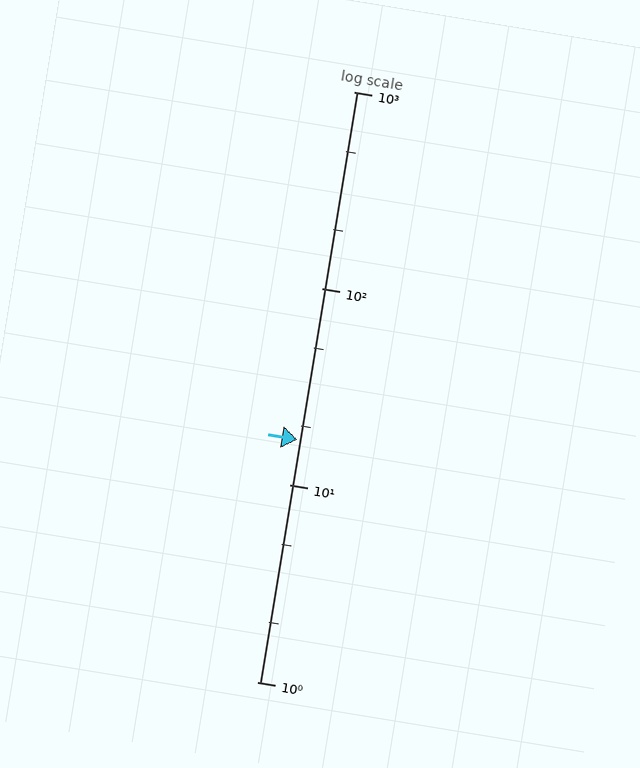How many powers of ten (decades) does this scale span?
The scale spans 3 decades, from 1 to 1000.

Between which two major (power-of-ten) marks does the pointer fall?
The pointer is between 10 and 100.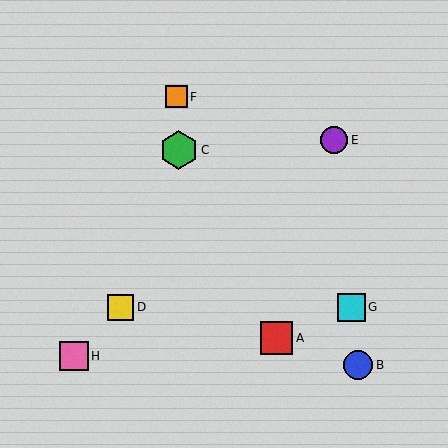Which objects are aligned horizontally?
Objects D, G are aligned horizontally.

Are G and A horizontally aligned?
No, G is at y≈307 and A is at y≈338.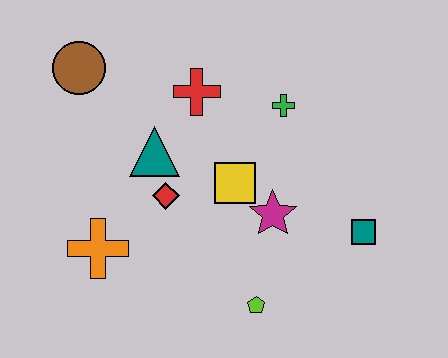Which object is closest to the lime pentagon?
The magenta star is closest to the lime pentagon.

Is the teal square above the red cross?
No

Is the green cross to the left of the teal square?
Yes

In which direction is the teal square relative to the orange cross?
The teal square is to the right of the orange cross.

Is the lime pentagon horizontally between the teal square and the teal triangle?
Yes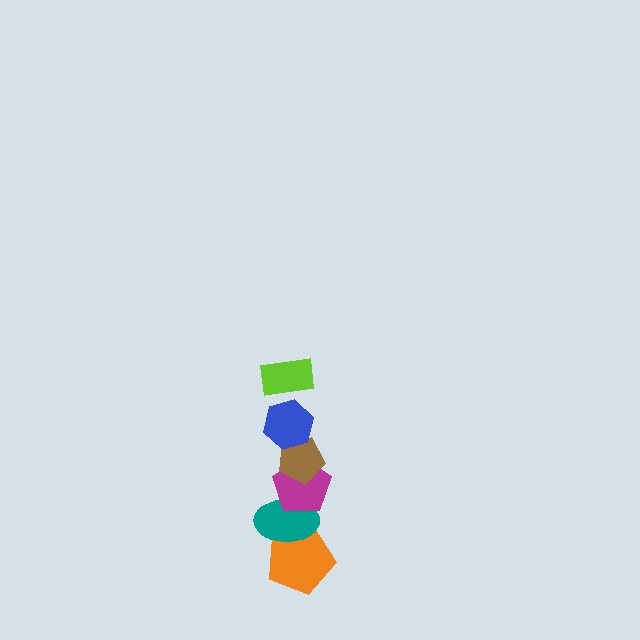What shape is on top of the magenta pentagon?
The brown pentagon is on top of the magenta pentagon.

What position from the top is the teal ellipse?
The teal ellipse is 5th from the top.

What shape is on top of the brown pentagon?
The blue hexagon is on top of the brown pentagon.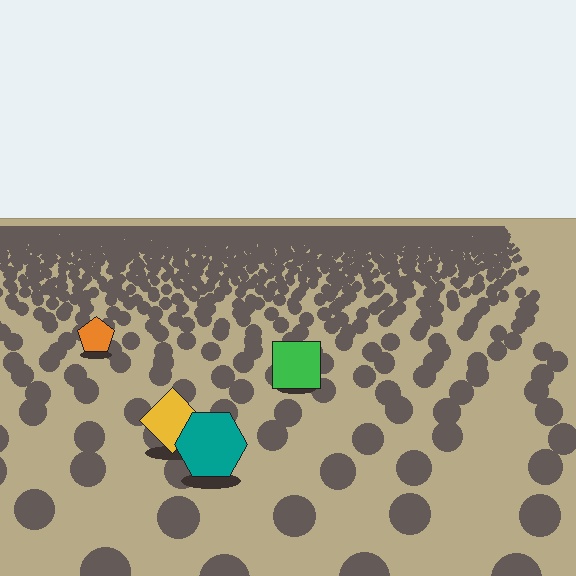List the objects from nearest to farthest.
From nearest to farthest: the teal hexagon, the yellow diamond, the green square, the orange pentagon.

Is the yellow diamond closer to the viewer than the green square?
Yes. The yellow diamond is closer — you can tell from the texture gradient: the ground texture is coarser near it.